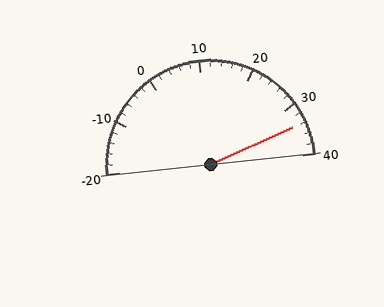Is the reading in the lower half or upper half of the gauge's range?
The reading is in the upper half of the range (-20 to 40).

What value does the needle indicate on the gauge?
The needle indicates approximately 34.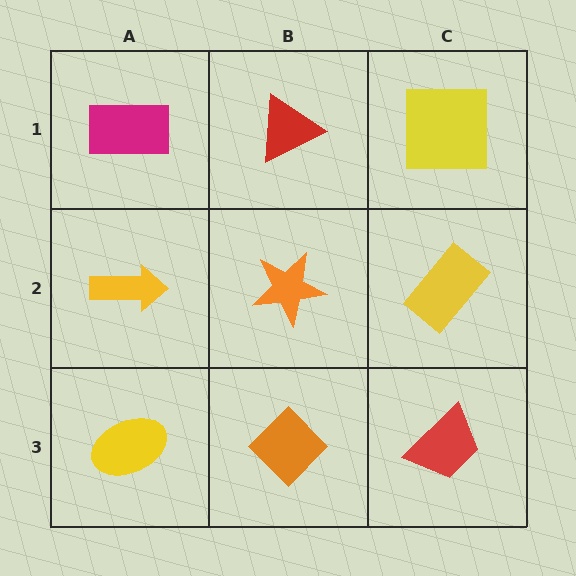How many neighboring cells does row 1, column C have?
2.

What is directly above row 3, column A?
A yellow arrow.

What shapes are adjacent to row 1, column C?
A yellow rectangle (row 2, column C), a red triangle (row 1, column B).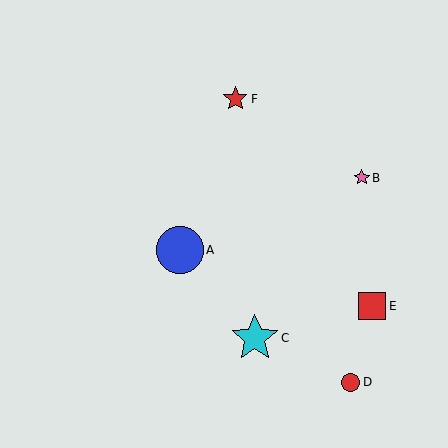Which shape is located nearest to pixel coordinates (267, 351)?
The cyan star (labeled C) at (255, 338) is nearest to that location.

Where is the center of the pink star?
The center of the pink star is at (362, 178).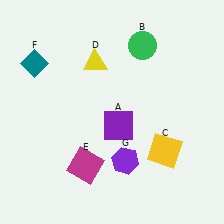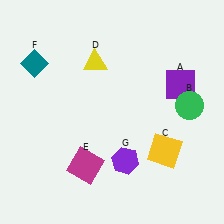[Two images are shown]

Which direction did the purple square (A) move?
The purple square (A) moved right.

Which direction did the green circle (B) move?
The green circle (B) moved down.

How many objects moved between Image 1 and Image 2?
2 objects moved between the two images.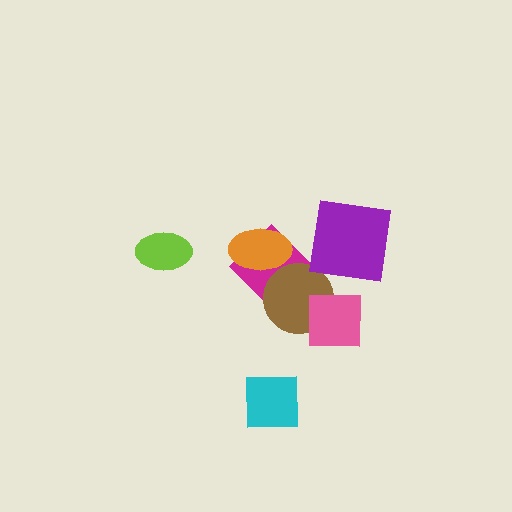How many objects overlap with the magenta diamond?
2 objects overlap with the magenta diamond.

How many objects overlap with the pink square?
1 object overlaps with the pink square.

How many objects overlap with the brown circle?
2 objects overlap with the brown circle.